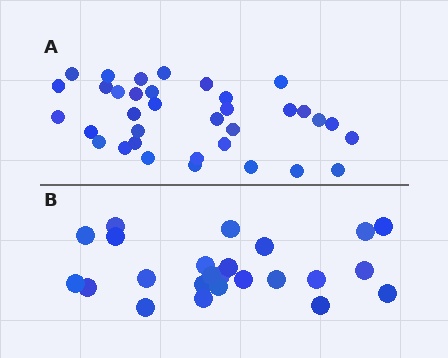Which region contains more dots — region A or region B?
Region A (the top region) has more dots.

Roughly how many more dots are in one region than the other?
Region A has roughly 12 or so more dots than region B.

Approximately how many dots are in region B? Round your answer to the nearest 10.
About 20 dots. (The exact count is 24, which rounds to 20.)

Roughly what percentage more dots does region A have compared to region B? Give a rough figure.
About 45% more.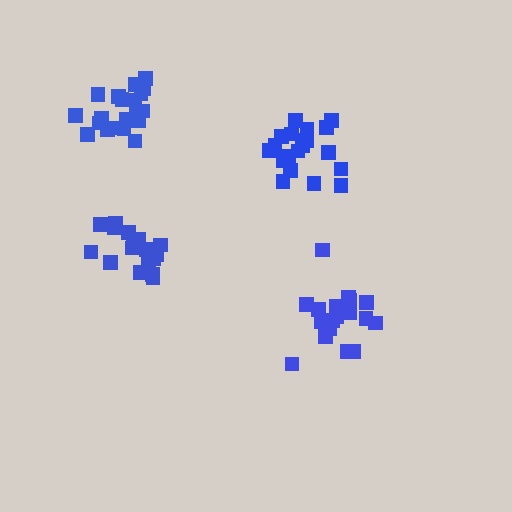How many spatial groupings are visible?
There are 4 spatial groupings.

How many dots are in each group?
Group 1: 21 dots, Group 2: 20 dots, Group 3: 20 dots, Group 4: 19 dots (80 total).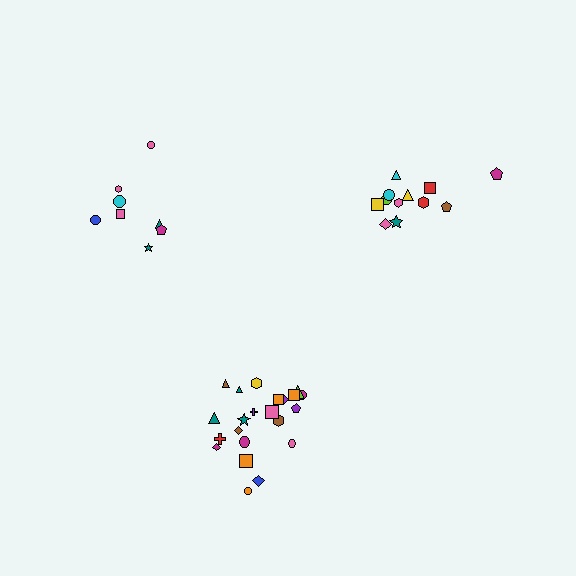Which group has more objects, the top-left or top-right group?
The top-right group.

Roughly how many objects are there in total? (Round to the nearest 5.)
Roughly 40 objects in total.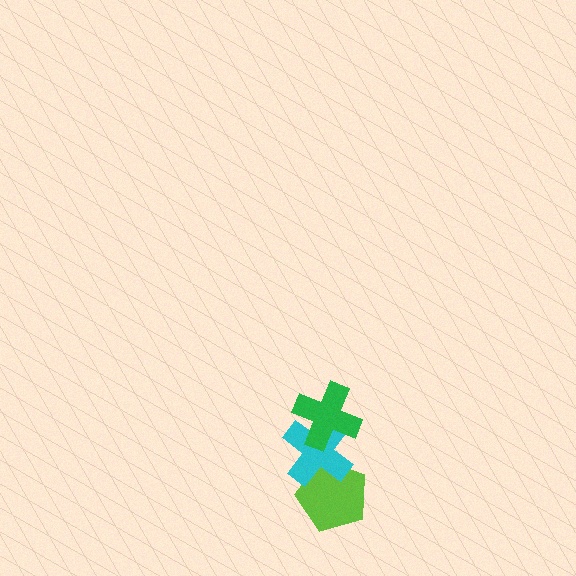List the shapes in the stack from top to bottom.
From top to bottom: the green cross, the cyan cross, the lime pentagon.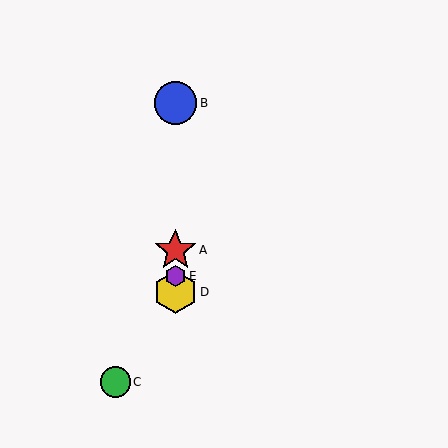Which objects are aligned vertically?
Objects A, B, D, E are aligned vertically.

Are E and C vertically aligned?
No, E is at x≈175 and C is at x≈115.